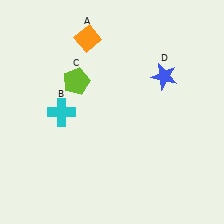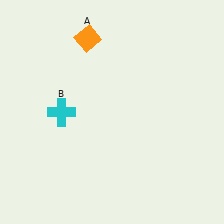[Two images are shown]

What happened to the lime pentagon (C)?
The lime pentagon (C) was removed in Image 2. It was in the top-left area of Image 1.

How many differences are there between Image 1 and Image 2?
There are 2 differences between the two images.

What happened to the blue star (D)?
The blue star (D) was removed in Image 2. It was in the top-right area of Image 1.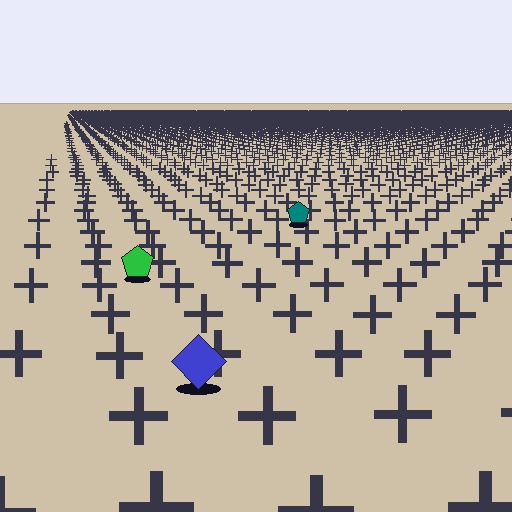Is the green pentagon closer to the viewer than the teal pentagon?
Yes. The green pentagon is closer — you can tell from the texture gradient: the ground texture is coarser near it.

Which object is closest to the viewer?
The blue diamond is closest. The texture marks near it are larger and more spread out.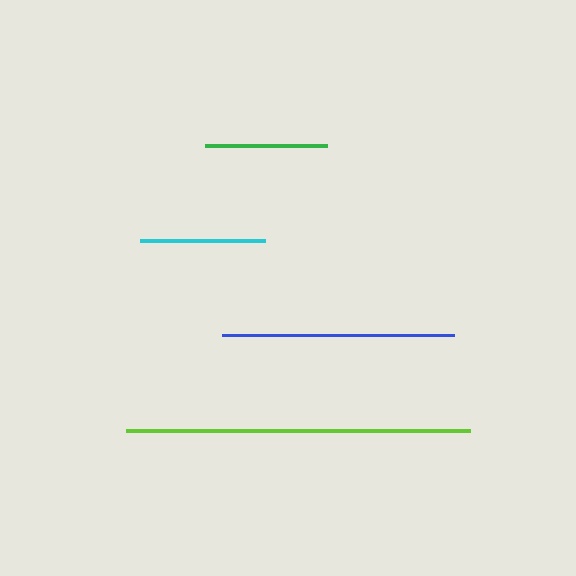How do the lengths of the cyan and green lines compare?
The cyan and green lines are approximately the same length.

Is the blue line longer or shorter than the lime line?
The lime line is longer than the blue line.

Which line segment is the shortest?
The green line is the shortest at approximately 122 pixels.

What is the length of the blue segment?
The blue segment is approximately 232 pixels long.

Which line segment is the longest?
The lime line is the longest at approximately 344 pixels.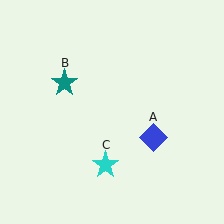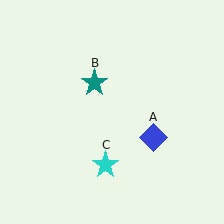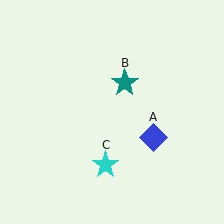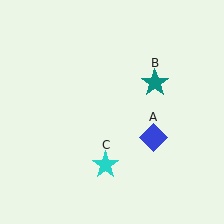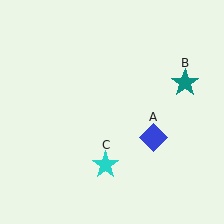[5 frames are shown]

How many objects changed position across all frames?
1 object changed position: teal star (object B).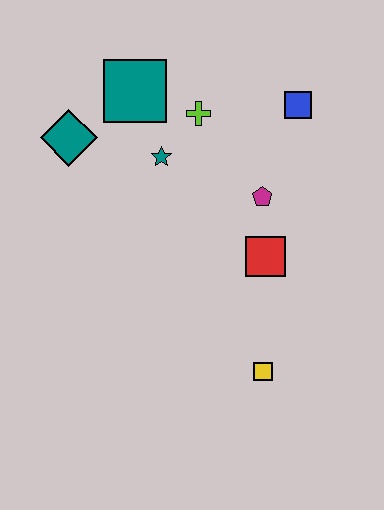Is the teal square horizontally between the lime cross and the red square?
No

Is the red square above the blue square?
No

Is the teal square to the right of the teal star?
No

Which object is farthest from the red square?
The teal diamond is farthest from the red square.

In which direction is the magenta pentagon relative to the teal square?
The magenta pentagon is to the right of the teal square.